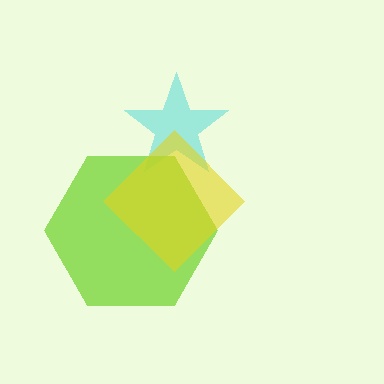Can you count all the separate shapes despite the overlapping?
Yes, there are 3 separate shapes.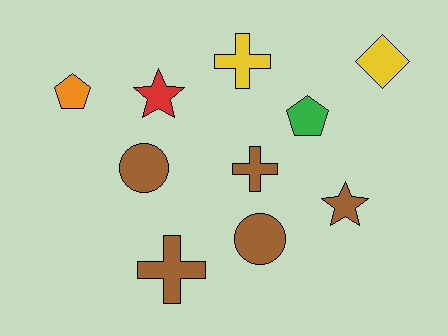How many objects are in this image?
There are 10 objects.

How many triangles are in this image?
There are no triangles.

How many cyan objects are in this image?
There are no cyan objects.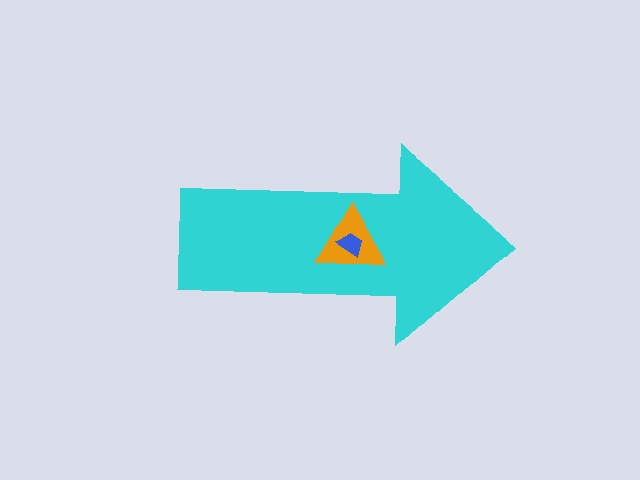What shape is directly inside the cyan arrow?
The orange triangle.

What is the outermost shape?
The cyan arrow.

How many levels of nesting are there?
3.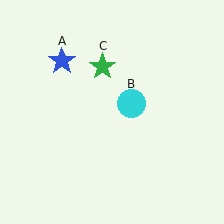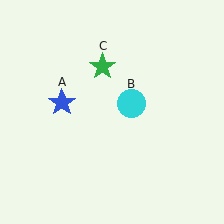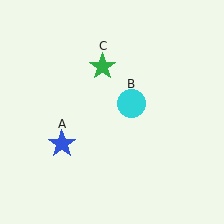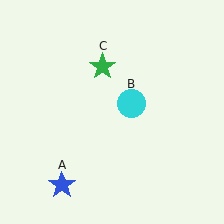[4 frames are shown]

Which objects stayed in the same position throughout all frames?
Cyan circle (object B) and green star (object C) remained stationary.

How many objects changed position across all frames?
1 object changed position: blue star (object A).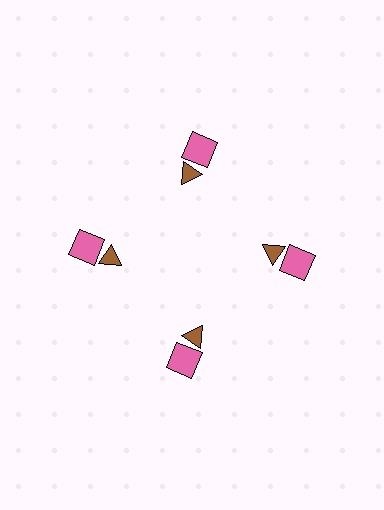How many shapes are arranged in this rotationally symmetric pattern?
There are 8 shapes, arranged in 4 groups of 2.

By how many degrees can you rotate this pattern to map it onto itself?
The pattern maps onto itself every 90 degrees of rotation.